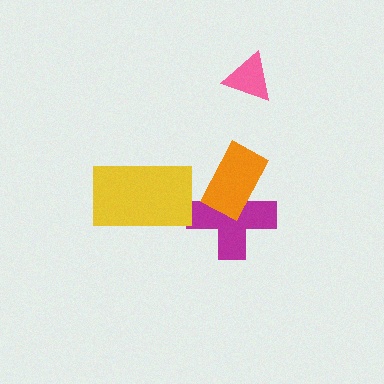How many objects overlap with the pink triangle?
0 objects overlap with the pink triangle.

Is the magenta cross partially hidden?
Yes, it is partially covered by another shape.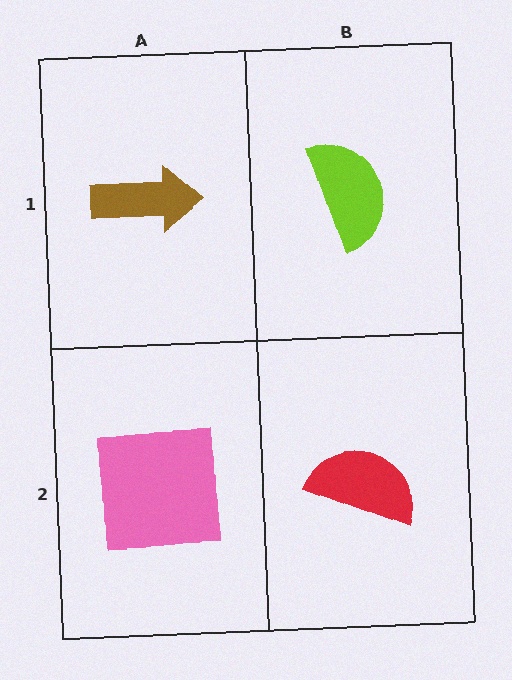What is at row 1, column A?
A brown arrow.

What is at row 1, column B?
A lime semicircle.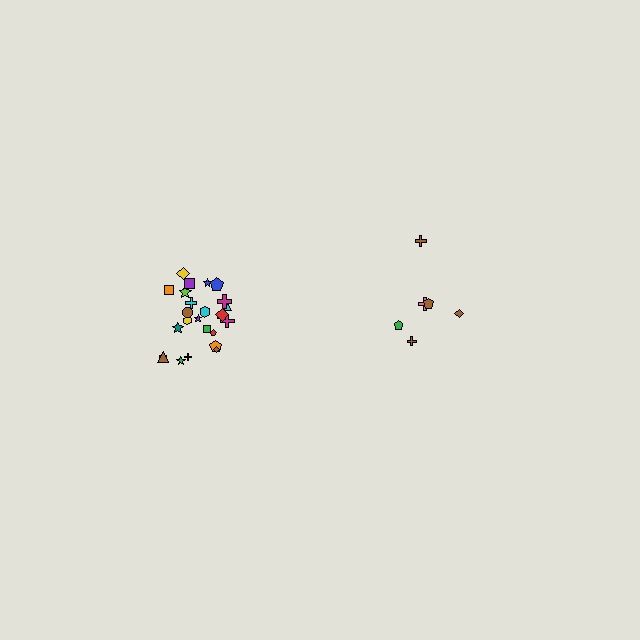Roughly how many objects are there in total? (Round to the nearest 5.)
Roughly 30 objects in total.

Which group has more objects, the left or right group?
The left group.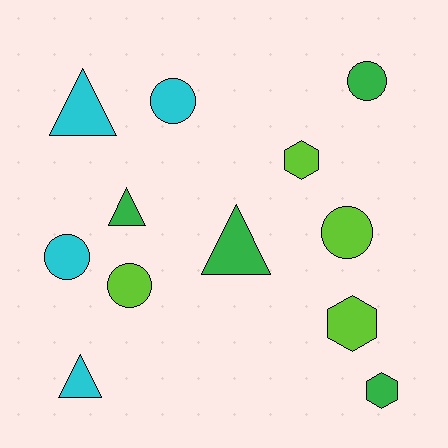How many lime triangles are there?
There are no lime triangles.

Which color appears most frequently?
Green, with 4 objects.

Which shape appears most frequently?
Circle, with 5 objects.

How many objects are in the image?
There are 12 objects.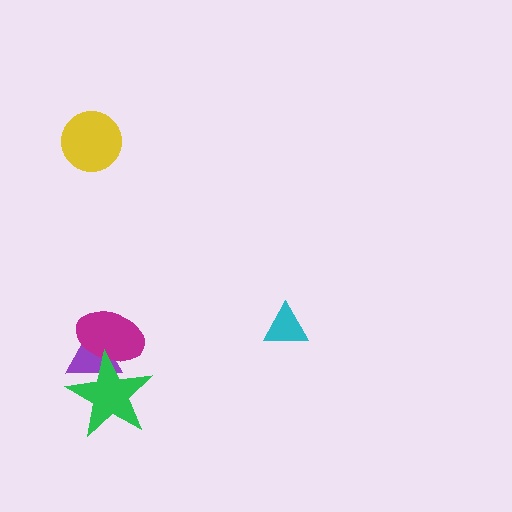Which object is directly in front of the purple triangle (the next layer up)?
The magenta ellipse is directly in front of the purple triangle.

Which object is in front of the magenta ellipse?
The green star is in front of the magenta ellipse.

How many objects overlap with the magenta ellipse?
2 objects overlap with the magenta ellipse.